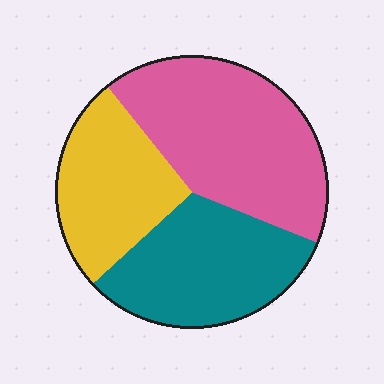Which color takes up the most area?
Pink, at roughly 40%.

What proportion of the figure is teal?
Teal takes up between a sixth and a third of the figure.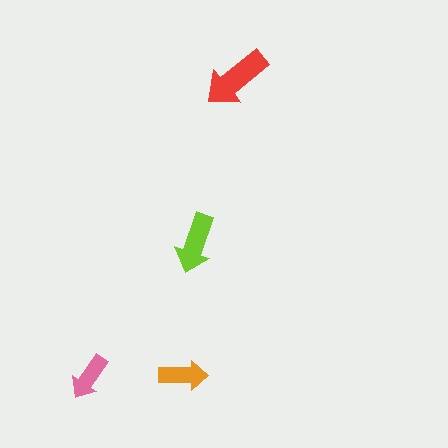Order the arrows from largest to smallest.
the red one, the lime one, the orange one, the pink one.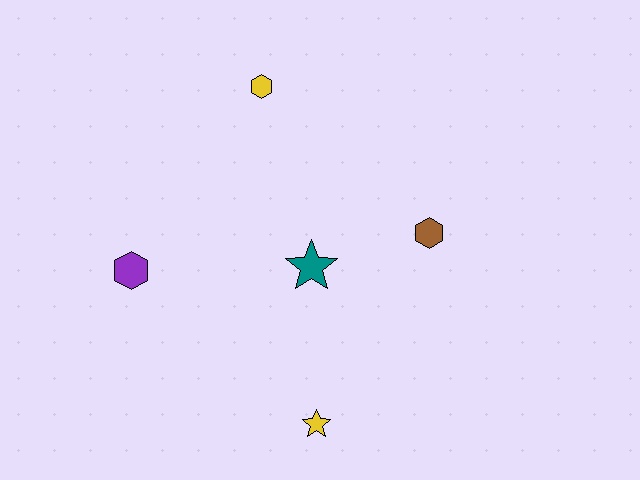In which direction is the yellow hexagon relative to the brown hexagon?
The yellow hexagon is to the left of the brown hexagon.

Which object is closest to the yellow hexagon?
The teal star is closest to the yellow hexagon.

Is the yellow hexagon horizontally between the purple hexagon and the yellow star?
Yes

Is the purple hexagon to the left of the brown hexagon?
Yes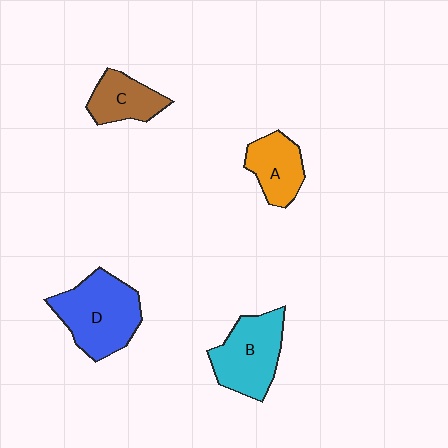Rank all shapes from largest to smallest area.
From largest to smallest: D (blue), B (cyan), A (orange), C (brown).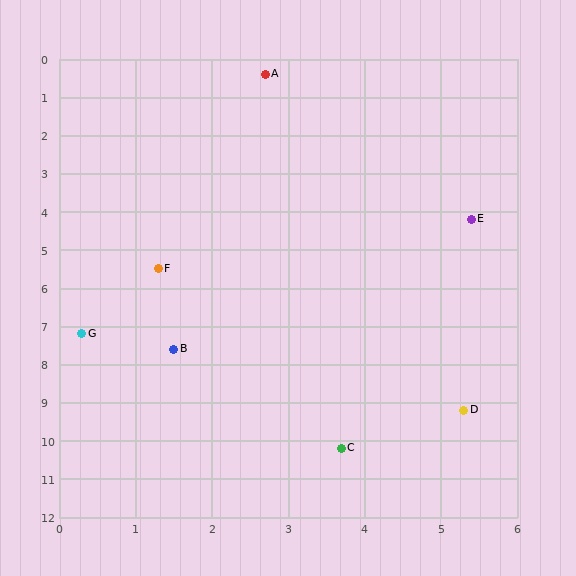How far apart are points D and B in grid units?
Points D and B are about 4.1 grid units apart.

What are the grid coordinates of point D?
Point D is at approximately (5.3, 9.2).